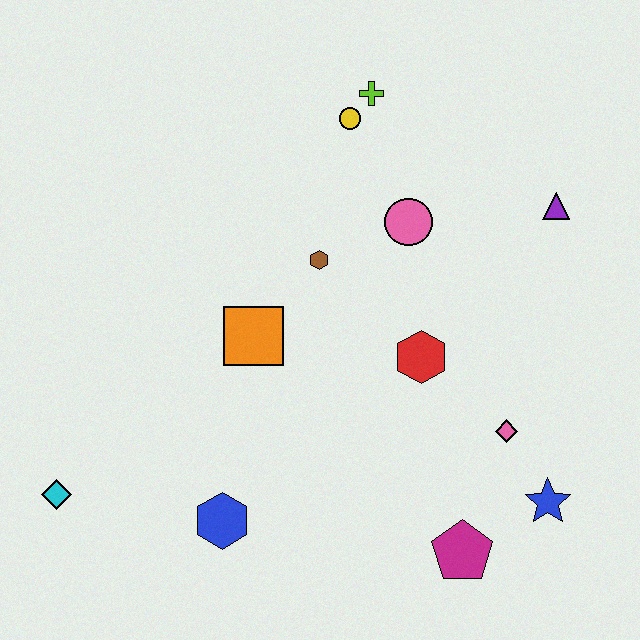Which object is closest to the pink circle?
The brown hexagon is closest to the pink circle.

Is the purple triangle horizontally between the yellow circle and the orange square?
No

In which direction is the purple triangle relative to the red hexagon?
The purple triangle is above the red hexagon.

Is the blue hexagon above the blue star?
No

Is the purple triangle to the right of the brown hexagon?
Yes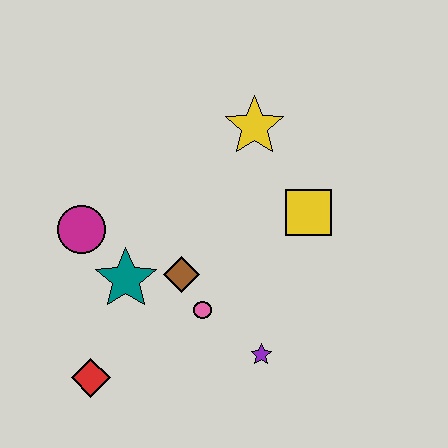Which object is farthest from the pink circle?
The yellow star is farthest from the pink circle.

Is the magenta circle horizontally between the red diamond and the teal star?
No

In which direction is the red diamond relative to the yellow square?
The red diamond is to the left of the yellow square.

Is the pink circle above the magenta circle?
No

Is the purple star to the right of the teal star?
Yes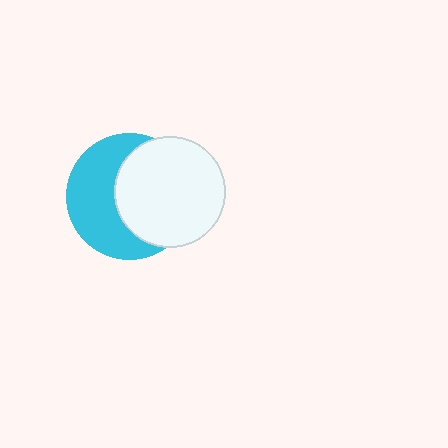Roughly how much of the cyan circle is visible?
About half of it is visible (roughly 50%).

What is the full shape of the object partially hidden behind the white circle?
The partially hidden object is a cyan circle.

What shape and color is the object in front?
The object in front is a white circle.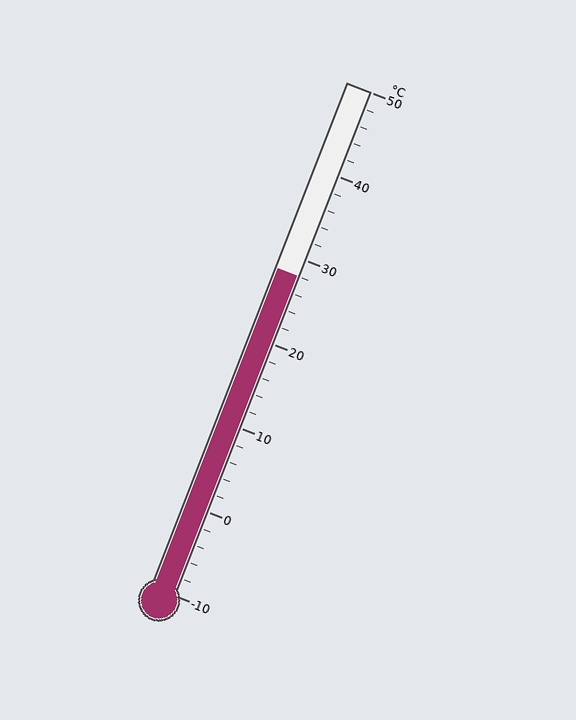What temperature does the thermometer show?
The thermometer shows approximately 28°C.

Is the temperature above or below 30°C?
The temperature is below 30°C.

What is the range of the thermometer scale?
The thermometer scale ranges from -10°C to 50°C.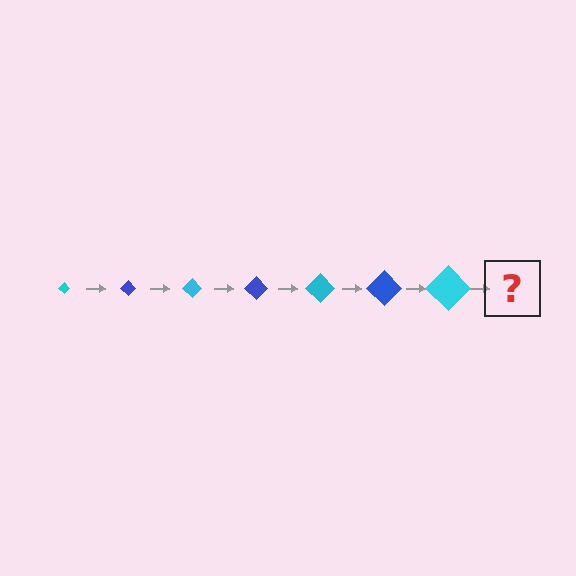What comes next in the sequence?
The next element should be a blue diamond, larger than the previous one.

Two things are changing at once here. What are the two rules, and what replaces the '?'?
The two rules are that the diamond grows larger each step and the color cycles through cyan and blue. The '?' should be a blue diamond, larger than the previous one.